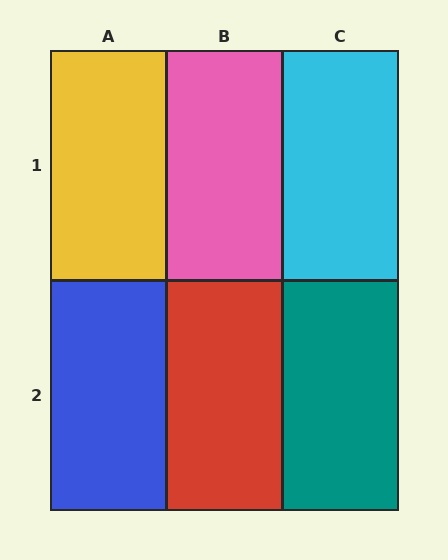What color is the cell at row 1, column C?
Cyan.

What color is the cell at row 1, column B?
Pink.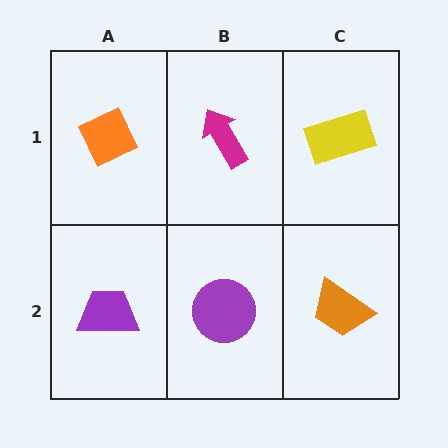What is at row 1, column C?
A yellow rectangle.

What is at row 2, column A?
A purple trapezoid.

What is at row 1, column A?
An orange diamond.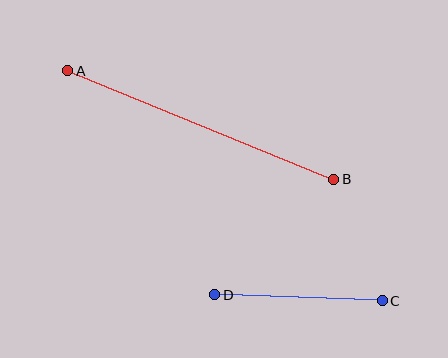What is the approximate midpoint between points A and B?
The midpoint is at approximately (201, 125) pixels.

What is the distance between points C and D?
The distance is approximately 168 pixels.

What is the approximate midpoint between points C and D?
The midpoint is at approximately (298, 298) pixels.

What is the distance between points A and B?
The distance is approximately 288 pixels.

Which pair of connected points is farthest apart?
Points A and B are farthest apart.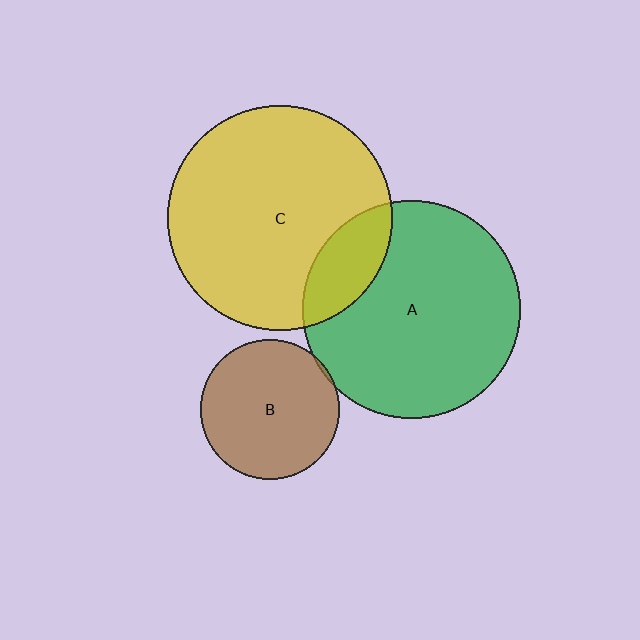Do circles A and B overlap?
Yes.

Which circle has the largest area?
Circle C (yellow).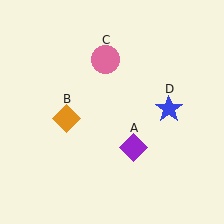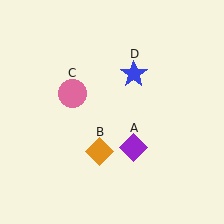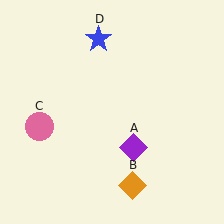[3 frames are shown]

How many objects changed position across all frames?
3 objects changed position: orange diamond (object B), pink circle (object C), blue star (object D).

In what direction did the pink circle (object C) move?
The pink circle (object C) moved down and to the left.